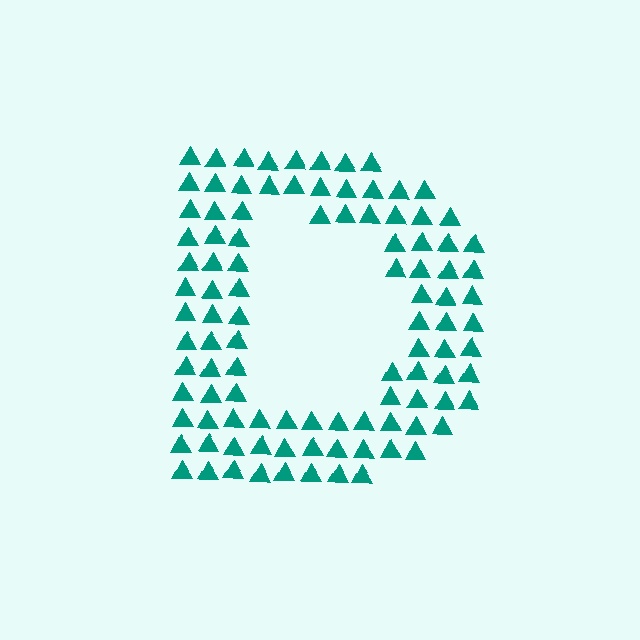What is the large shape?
The large shape is the letter D.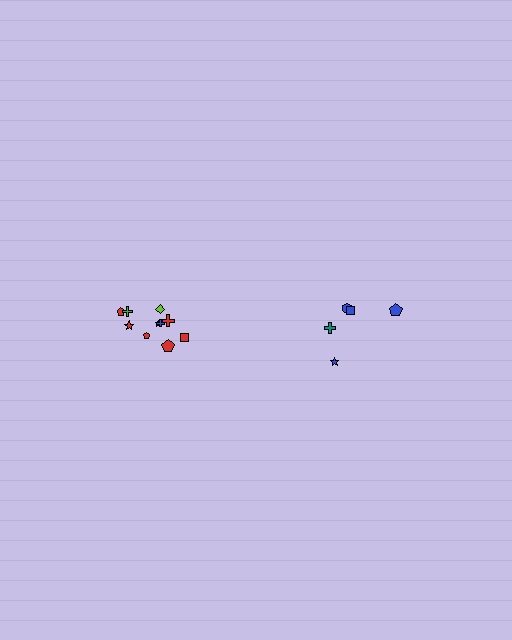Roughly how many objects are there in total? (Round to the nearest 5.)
Roughly 15 objects in total.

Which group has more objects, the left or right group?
The left group.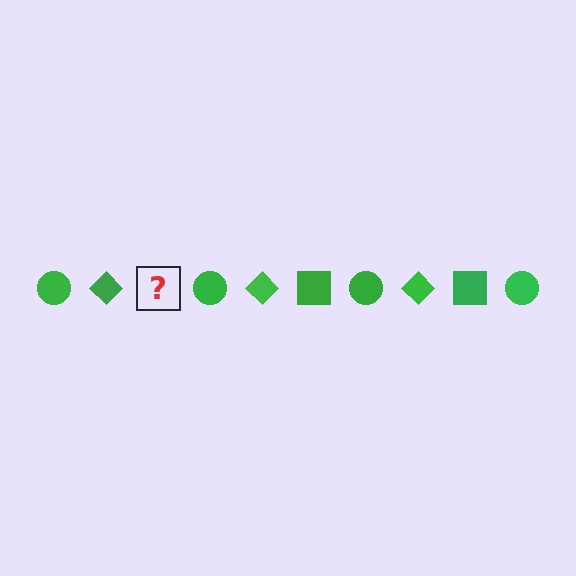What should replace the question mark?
The question mark should be replaced with a green square.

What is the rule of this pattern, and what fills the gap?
The rule is that the pattern cycles through circle, diamond, square shapes in green. The gap should be filled with a green square.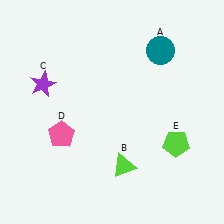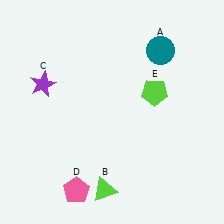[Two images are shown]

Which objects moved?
The objects that moved are: the lime triangle (B), the pink pentagon (D), the lime pentagon (E).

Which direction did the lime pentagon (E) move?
The lime pentagon (E) moved up.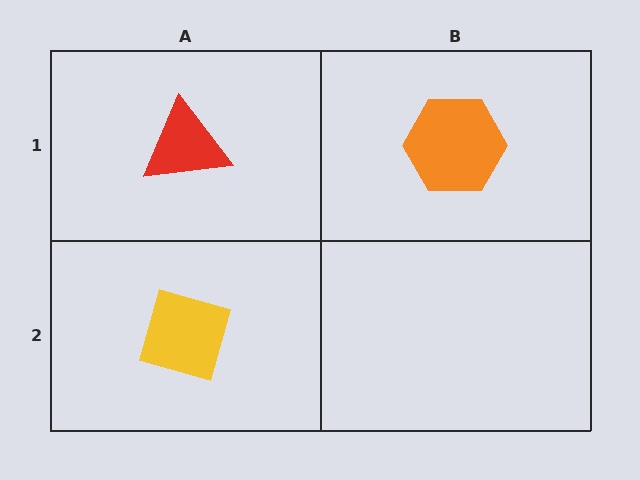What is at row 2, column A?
A yellow diamond.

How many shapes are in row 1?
2 shapes.